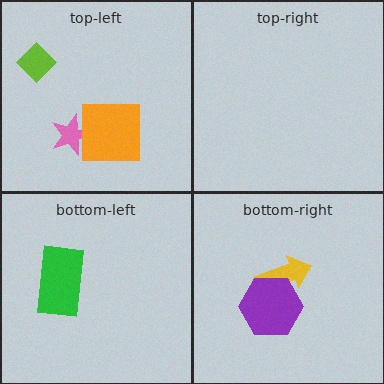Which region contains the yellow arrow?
The bottom-right region.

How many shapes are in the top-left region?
3.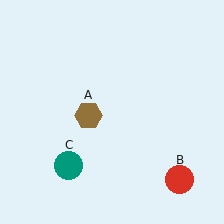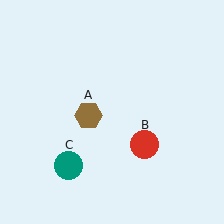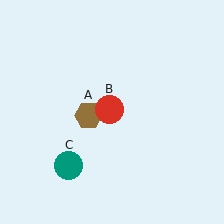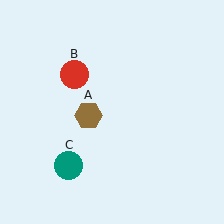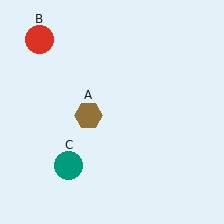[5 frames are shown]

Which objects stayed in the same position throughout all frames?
Brown hexagon (object A) and teal circle (object C) remained stationary.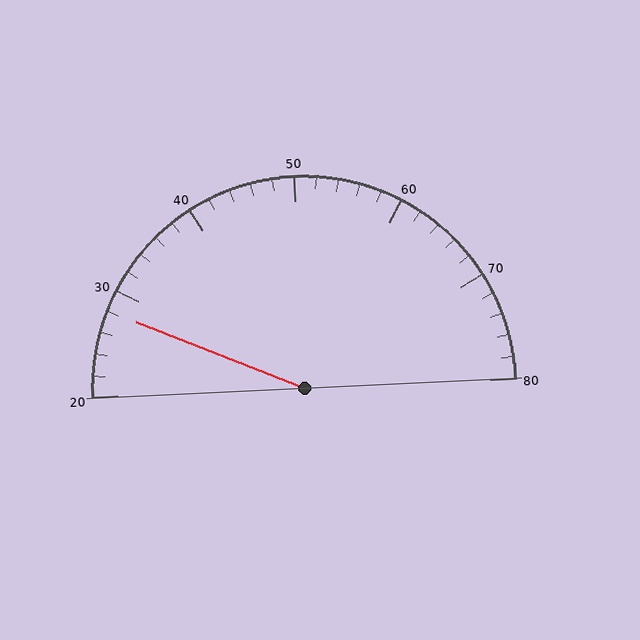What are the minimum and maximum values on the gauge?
The gauge ranges from 20 to 80.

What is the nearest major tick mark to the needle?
The nearest major tick mark is 30.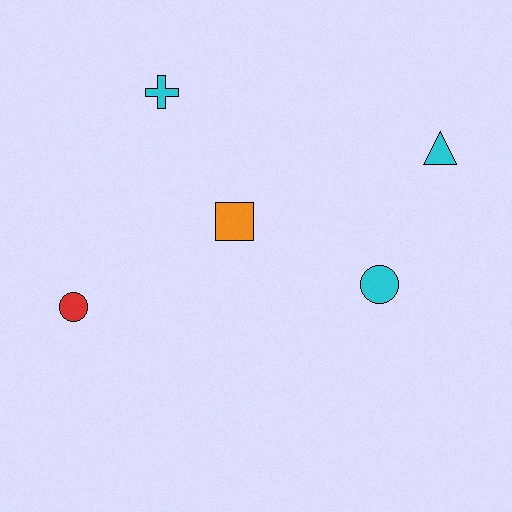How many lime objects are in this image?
There are no lime objects.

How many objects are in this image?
There are 5 objects.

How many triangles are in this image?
There is 1 triangle.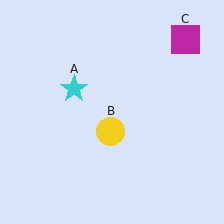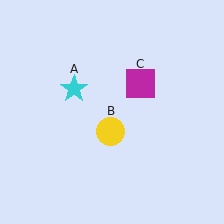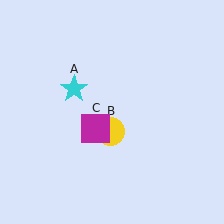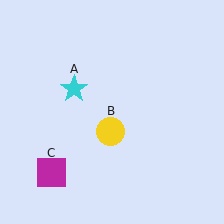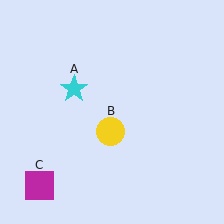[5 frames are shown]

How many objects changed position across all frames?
1 object changed position: magenta square (object C).